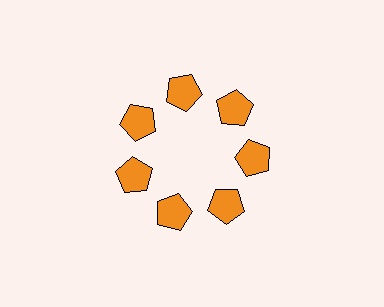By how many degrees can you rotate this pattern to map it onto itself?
The pattern maps onto itself every 51 degrees of rotation.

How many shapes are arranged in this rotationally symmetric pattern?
There are 7 shapes, arranged in 7 groups of 1.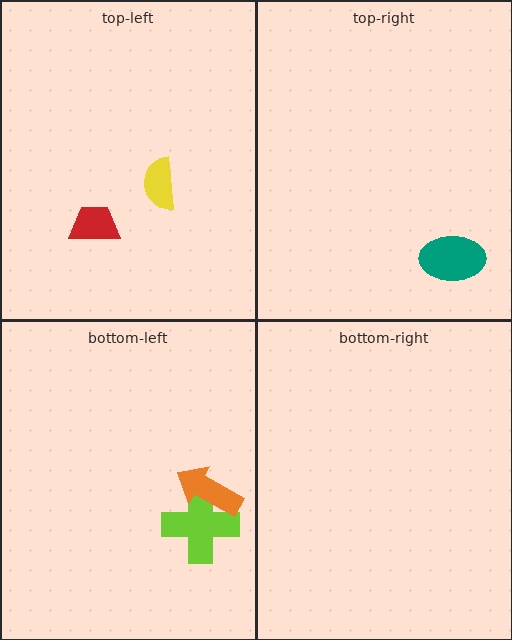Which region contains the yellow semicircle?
The top-left region.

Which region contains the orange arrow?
The bottom-left region.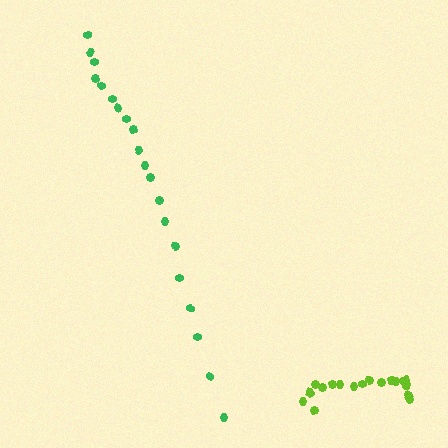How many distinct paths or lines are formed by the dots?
There are 2 distinct paths.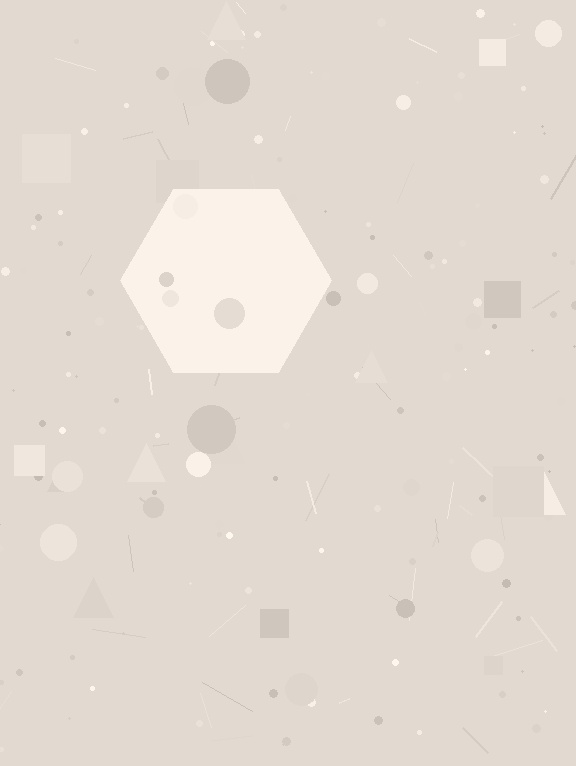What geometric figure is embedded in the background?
A hexagon is embedded in the background.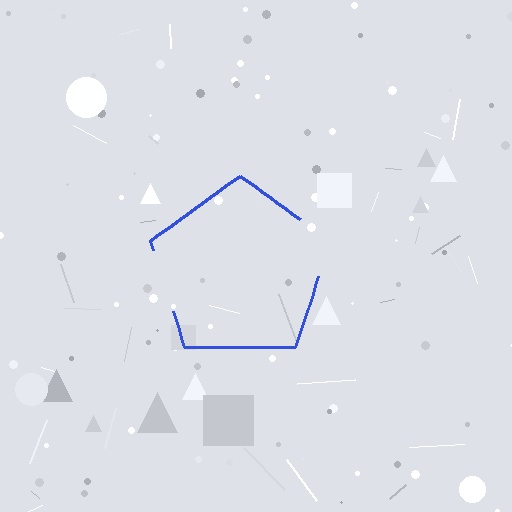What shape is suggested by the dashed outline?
The dashed outline suggests a pentagon.